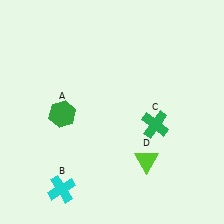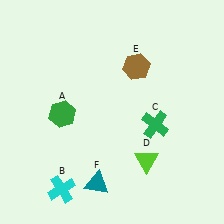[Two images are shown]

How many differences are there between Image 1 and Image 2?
There are 2 differences between the two images.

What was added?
A brown hexagon (E), a teal triangle (F) were added in Image 2.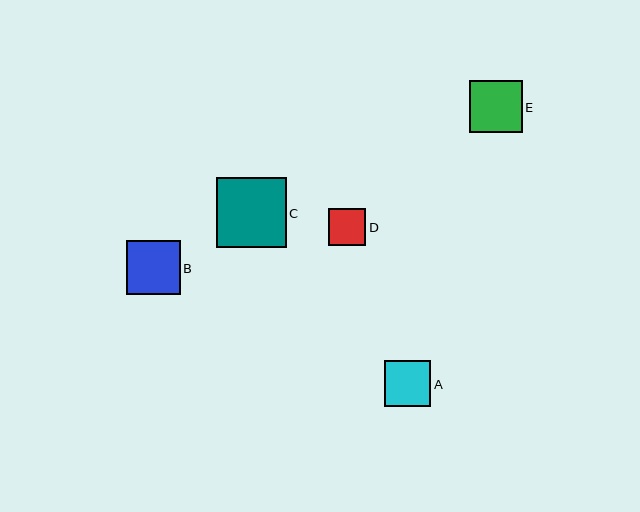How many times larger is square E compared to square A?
Square E is approximately 1.1 times the size of square A.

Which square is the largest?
Square C is the largest with a size of approximately 70 pixels.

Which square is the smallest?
Square D is the smallest with a size of approximately 37 pixels.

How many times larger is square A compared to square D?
Square A is approximately 1.2 times the size of square D.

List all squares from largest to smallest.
From largest to smallest: C, B, E, A, D.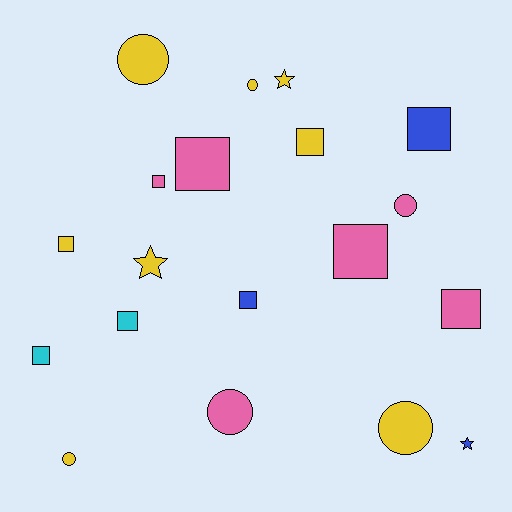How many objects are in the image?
There are 19 objects.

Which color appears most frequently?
Yellow, with 8 objects.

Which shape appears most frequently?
Square, with 10 objects.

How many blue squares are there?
There are 2 blue squares.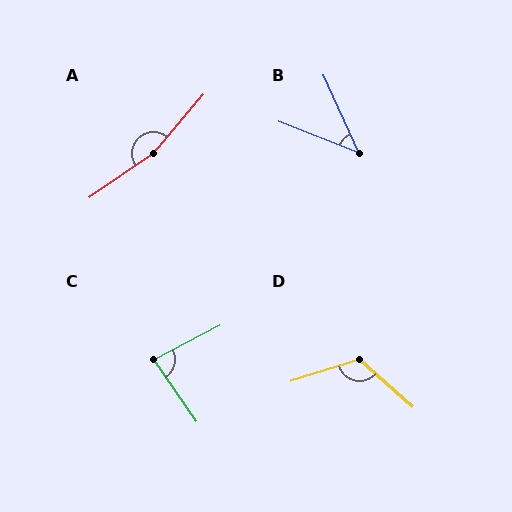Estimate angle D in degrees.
Approximately 121 degrees.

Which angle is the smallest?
B, at approximately 44 degrees.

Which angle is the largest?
A, at approximately 165 degrees.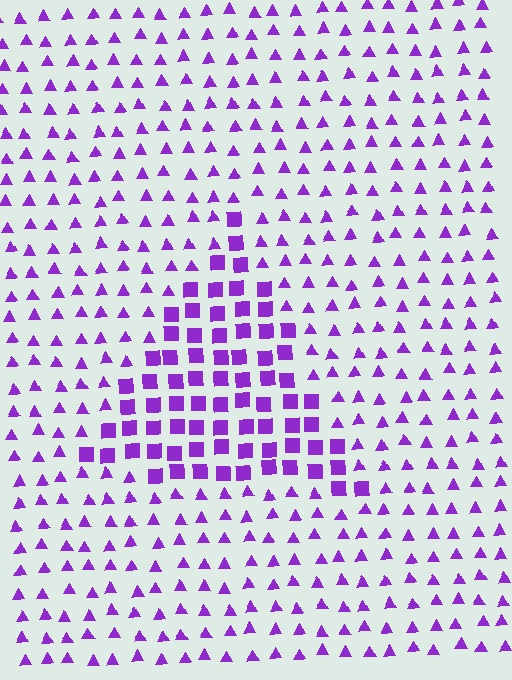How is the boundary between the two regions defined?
The boundary is defined by a change in element shape: squares inside vs. triangles outside. All elements share the same color and spacing.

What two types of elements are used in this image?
The image uses squares inside the triangle region and triangles outside it.